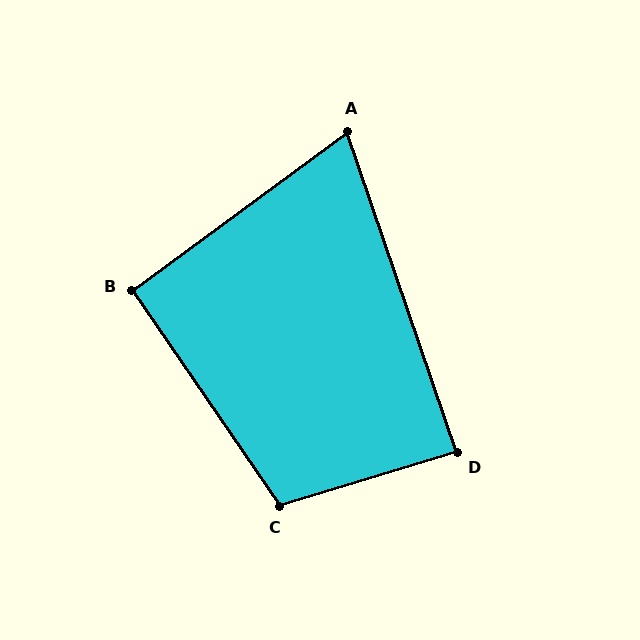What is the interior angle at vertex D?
Approximately 88 degrees (approximately right).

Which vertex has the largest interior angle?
C, at approximately 108 degrees.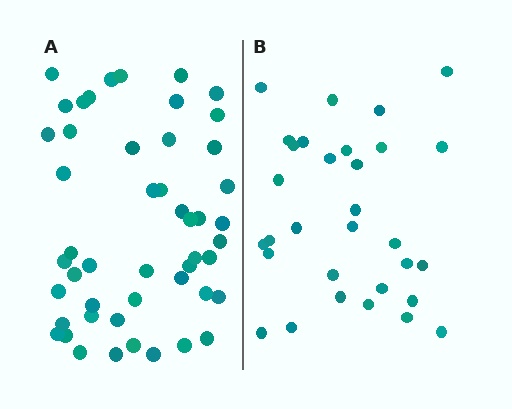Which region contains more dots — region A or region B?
Region A (the left region) has more dots.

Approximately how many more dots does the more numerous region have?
Region A has approximately 20 more dots than region B.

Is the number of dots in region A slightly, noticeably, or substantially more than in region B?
Region A has substantially more. The ratio is roughly 1.6 to 1.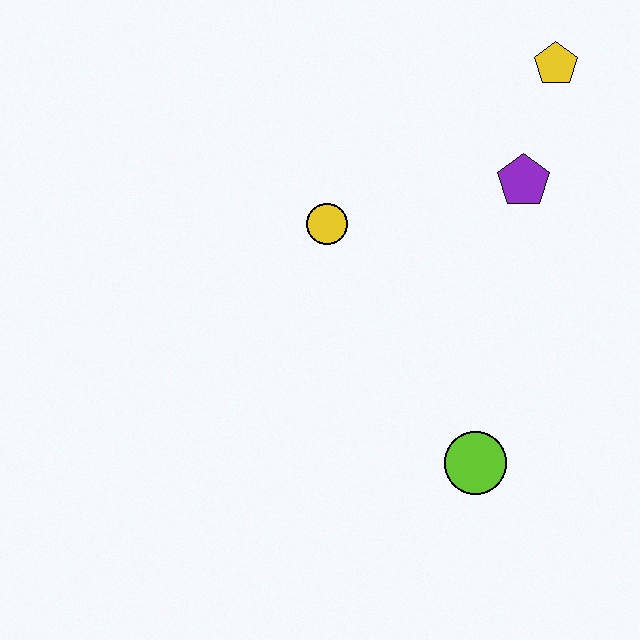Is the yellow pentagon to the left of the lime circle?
No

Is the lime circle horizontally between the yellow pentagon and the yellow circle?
Yes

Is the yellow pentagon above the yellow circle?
Yes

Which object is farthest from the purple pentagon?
The lime circle is farthest from the purple pentagon.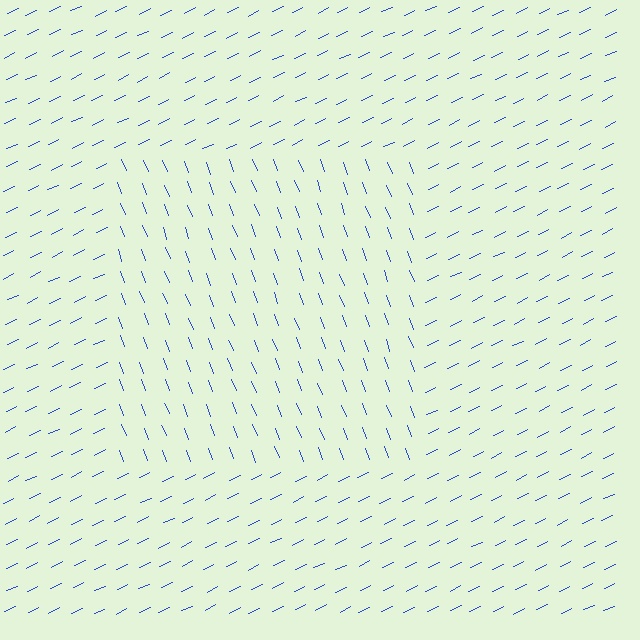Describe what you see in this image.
The image is filled with small blue line segments. A rectangle region in the image has lines oriented differently from the surrounding lines, creating a visible texture boundary.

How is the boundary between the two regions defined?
The boundary is defined purely by a change in line orientation (approximately 85 degrees difference). All lines are the same color and thickness.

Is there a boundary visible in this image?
Yes, there is a texture boundary formed by a change in line orientation.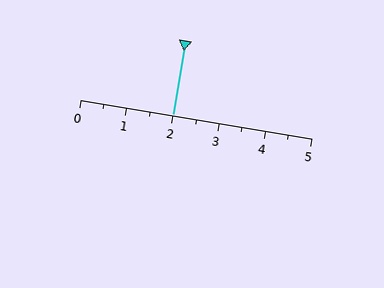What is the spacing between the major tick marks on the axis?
The major ticks are spaced 1 apart.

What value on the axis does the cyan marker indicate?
The marker indicates approximately 2.